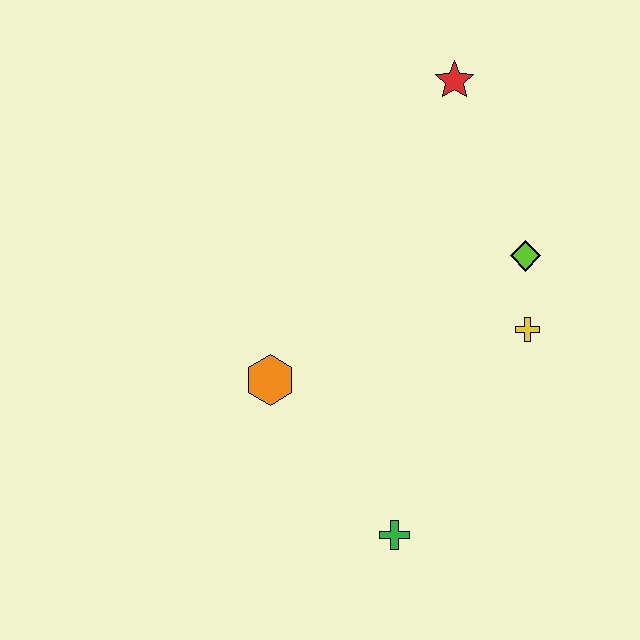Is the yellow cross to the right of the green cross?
Yes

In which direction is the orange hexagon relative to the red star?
The orange hexagon is below the red star.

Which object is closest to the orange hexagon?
The green cross is closest to the orange hexagon.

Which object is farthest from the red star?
The green cross is farthest from the red star.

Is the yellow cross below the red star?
Yes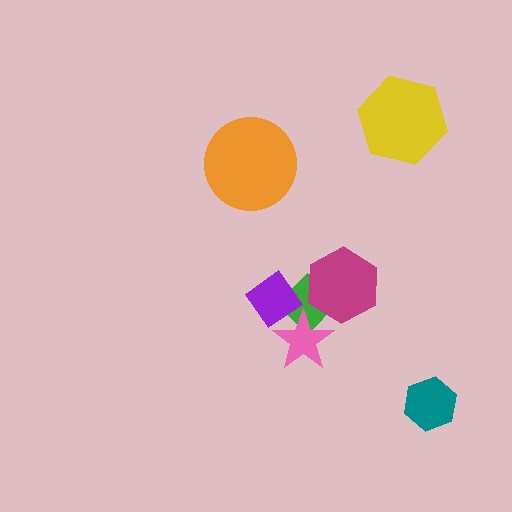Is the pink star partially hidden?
Yes, it is partially covered by another shape.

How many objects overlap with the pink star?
2 objects overlap with the pink star.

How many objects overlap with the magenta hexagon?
1 object overlaps with the magenta hexagon.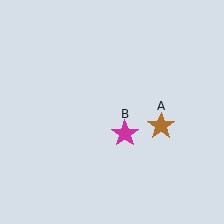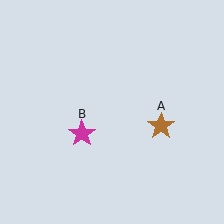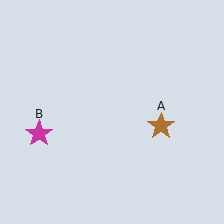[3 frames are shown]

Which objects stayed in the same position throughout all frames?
Brown star (object A) remained stationary.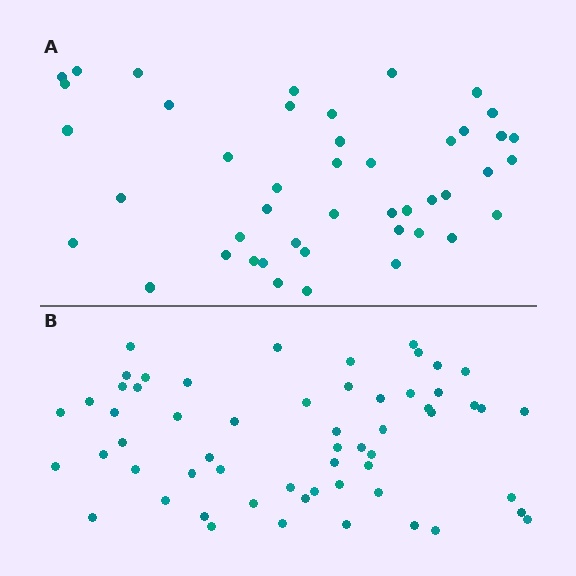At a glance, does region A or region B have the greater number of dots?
Region B (the bottom region) has more dots.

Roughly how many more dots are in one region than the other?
Region B has approximately 15 more dots than region A.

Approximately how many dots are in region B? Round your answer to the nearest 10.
About 60 dots. (The exact count is 58, which rounds to 60.)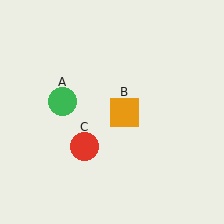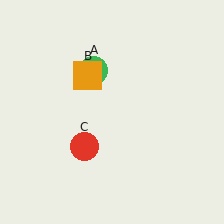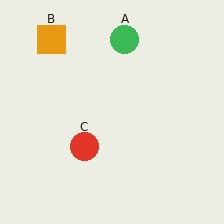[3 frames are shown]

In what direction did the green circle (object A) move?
The green circle (object A) moved up and to the right.